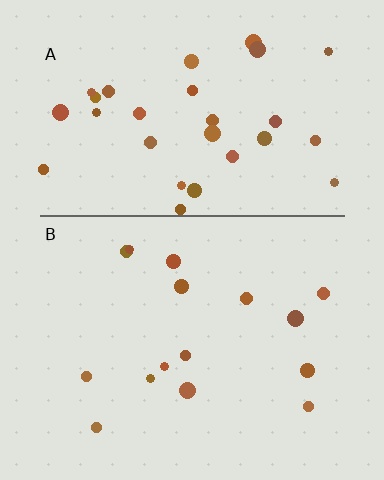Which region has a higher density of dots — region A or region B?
A (the top).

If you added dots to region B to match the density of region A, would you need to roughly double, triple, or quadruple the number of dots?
Approximately double.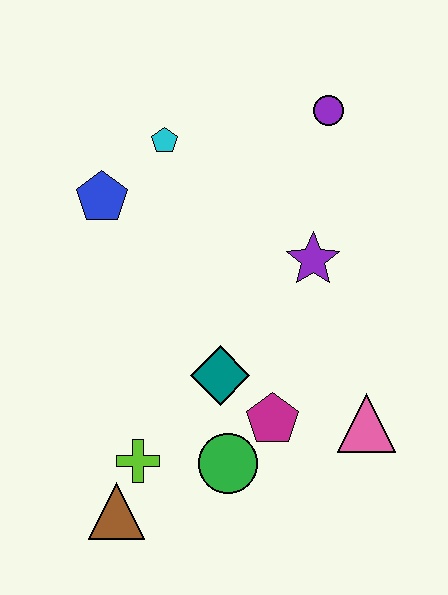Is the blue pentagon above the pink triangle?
Yes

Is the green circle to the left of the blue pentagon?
No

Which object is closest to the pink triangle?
The magenta pentagon is closest to the pink triangle.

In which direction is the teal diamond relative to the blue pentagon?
The teal diamond is below the blue pentagon.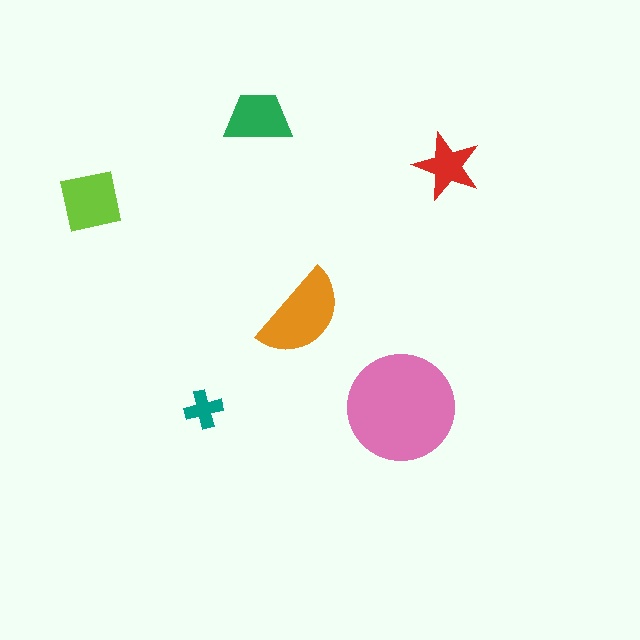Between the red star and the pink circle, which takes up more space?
The pink circle.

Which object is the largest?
The pink circle.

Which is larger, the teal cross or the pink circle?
The pink circle.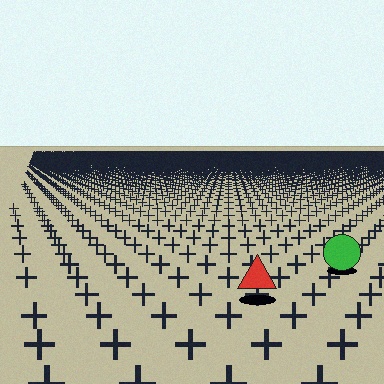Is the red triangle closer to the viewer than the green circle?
Yes. The red triangle is closer — you can tell from the texture gradient: the ground texture is coarser near it.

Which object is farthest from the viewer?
The green circle is farthest from the viewer. It appears smaller and the ground texture around it is denser.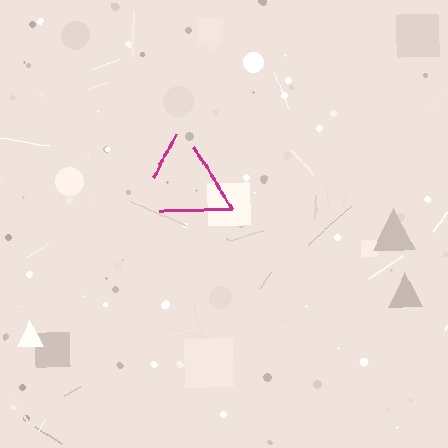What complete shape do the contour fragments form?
The contour fragments form a triangle.